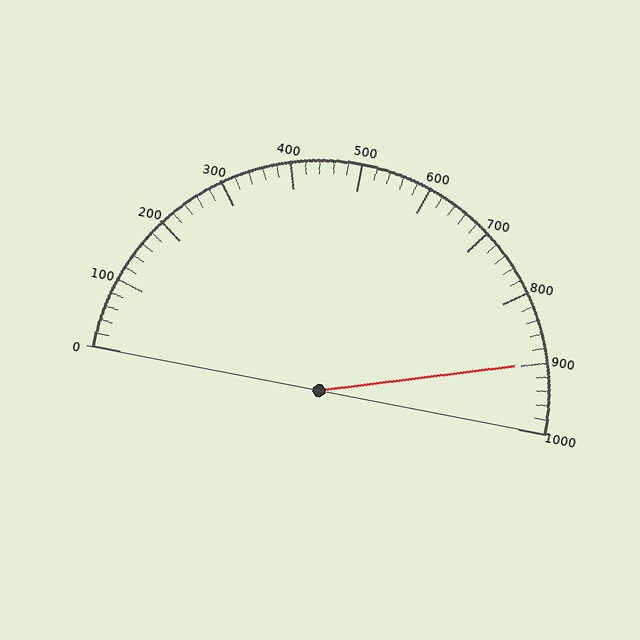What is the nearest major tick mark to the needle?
The nearest major tick mark is 900.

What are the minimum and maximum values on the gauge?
The gauge ranges from 0 to 1000.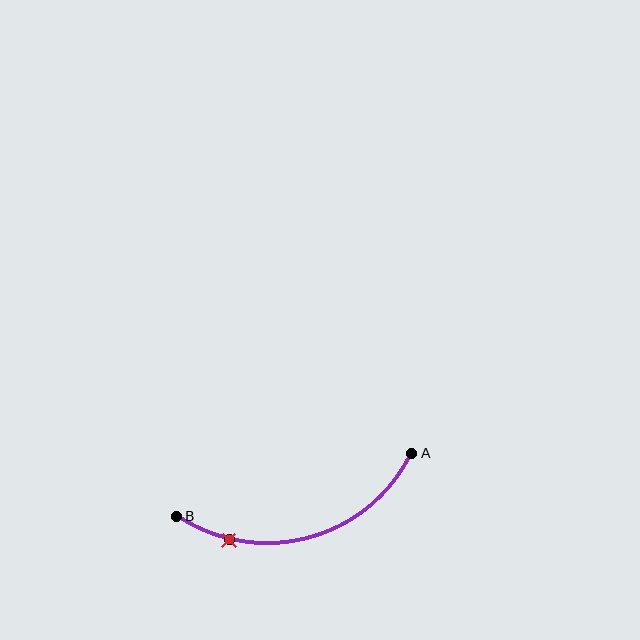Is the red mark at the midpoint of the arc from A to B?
No. The red mark lies on the arc but is closer to endpoint B. The arc midpoint would be at the point on the curve equidistant along the arc from both A and B.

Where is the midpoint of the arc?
The arc midpoint is the point on the curve farthest from the straight line joining A and B. It sits below that line.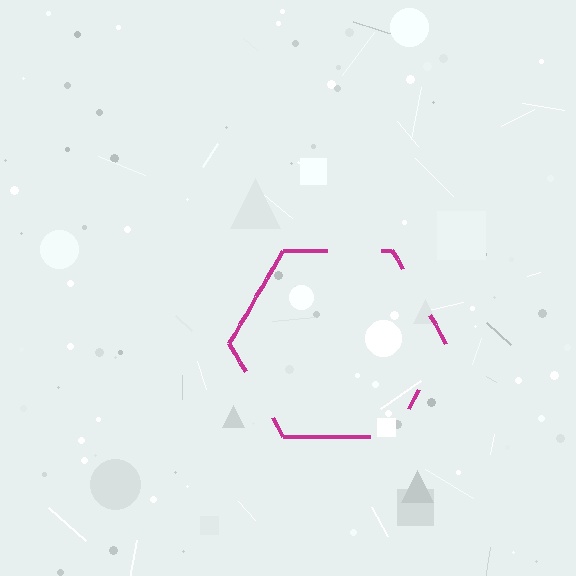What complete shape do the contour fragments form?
The contour fragments form a hexagon.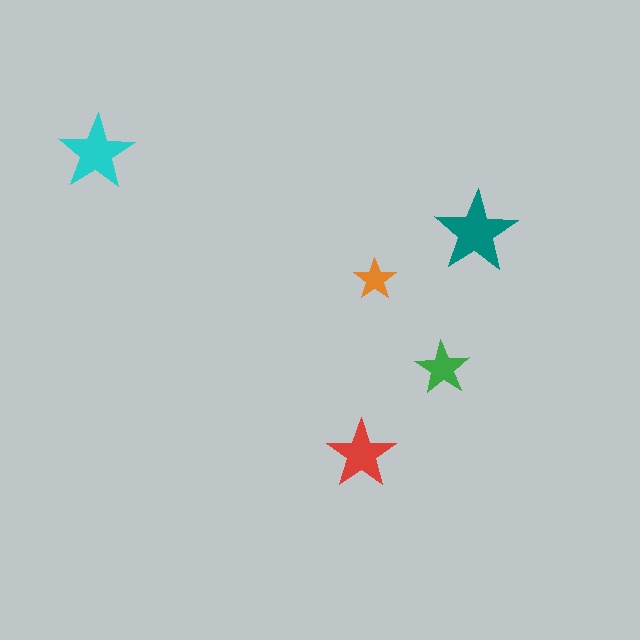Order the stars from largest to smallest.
the teal one, the cyan one, the red one, the green one, the orange one.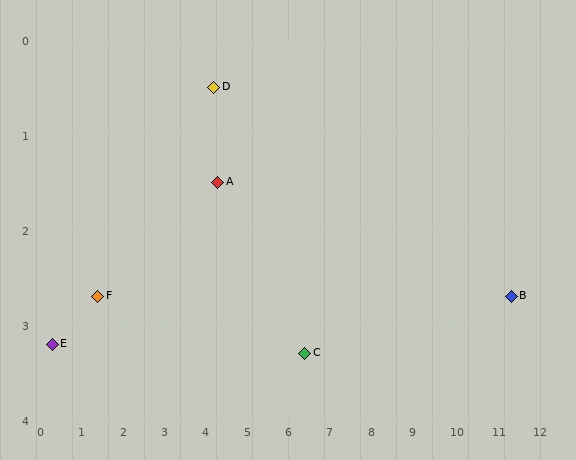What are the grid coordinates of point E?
Point E is at approximately (0.3, 3.2).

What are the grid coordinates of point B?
Point B is at approximately (11.4, 2.7).